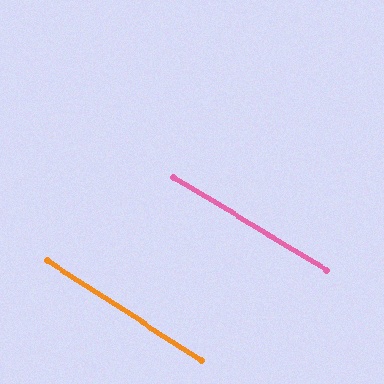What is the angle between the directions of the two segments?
Approximately 2 degrees.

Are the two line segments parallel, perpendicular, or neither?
Parallel — their directions differ by only 1.6°.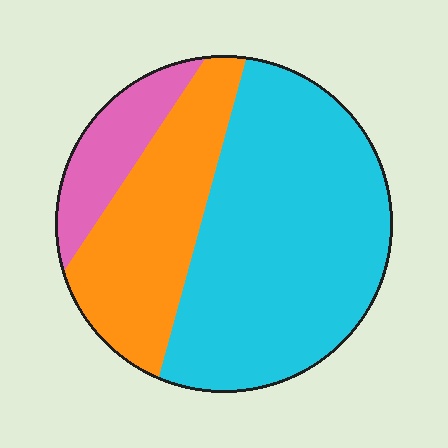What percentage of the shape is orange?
Orange covers 29% of the shape.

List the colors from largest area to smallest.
From largest to smallest: cyan, orange, pink.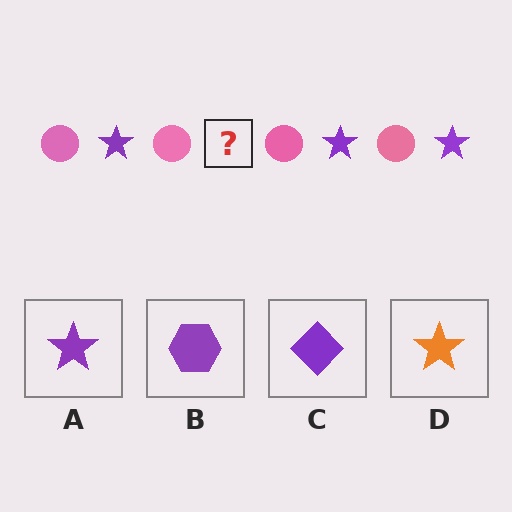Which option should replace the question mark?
Option A.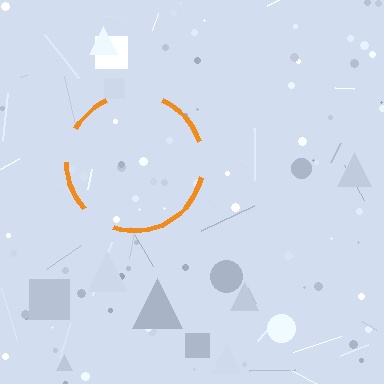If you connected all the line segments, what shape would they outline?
They would outline a circle.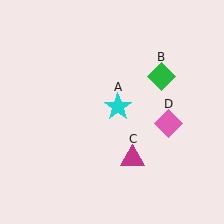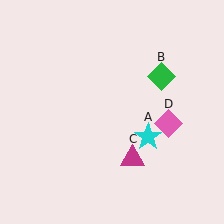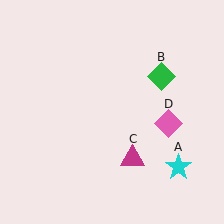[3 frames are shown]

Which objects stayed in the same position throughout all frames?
Green diamond (object B) and magenta triangle (object C) and pink diamond (object D) remained stationary.